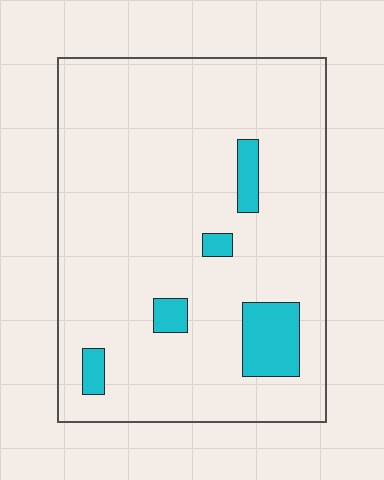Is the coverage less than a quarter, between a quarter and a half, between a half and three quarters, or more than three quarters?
Less than a quarter.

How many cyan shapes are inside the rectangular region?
5.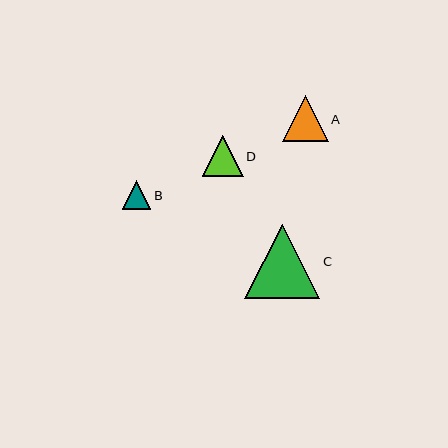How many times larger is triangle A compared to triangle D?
Triangle A is approximately 1.1 times the size of triangle D.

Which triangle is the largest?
Triangle C is the largest with a size of approximately 75 pixels.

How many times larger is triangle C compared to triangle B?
Triangle C is approximately 2.6 times the size of triangle B.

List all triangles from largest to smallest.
From largest to smallest: C, A, D, B.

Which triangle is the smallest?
Triangle B is the smallest with a size of approximately 29 pixels.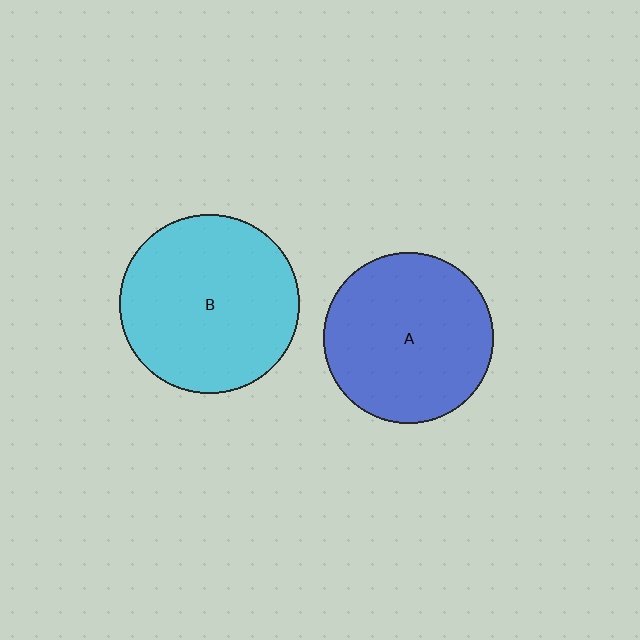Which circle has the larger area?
Circle B (cyan).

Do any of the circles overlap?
No, none of the circles overlap.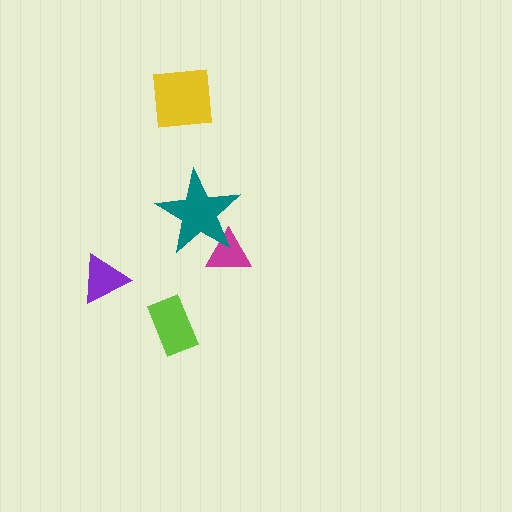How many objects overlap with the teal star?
1 object overlaps with the teal star.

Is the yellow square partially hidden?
No, no other shape covers it.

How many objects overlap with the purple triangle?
0 objects overlap with the purple triangle.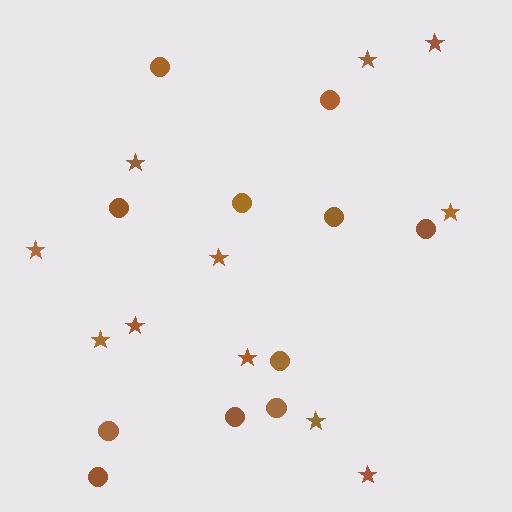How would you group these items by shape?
There are 2 groups: one group of stars (11) and one group of circles (11).